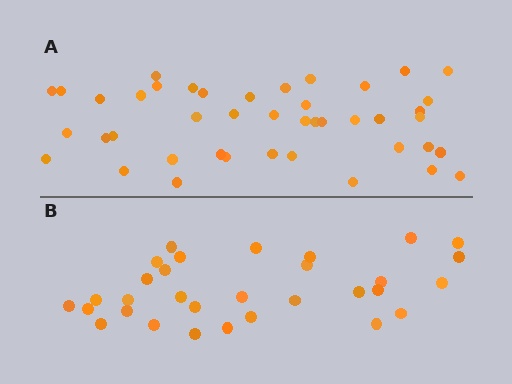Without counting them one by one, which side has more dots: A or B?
Region A (the top region) has more dots.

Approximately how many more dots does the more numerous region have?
Region A has roughly 12 or so more dots than region B.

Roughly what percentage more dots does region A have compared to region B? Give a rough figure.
About 40% more.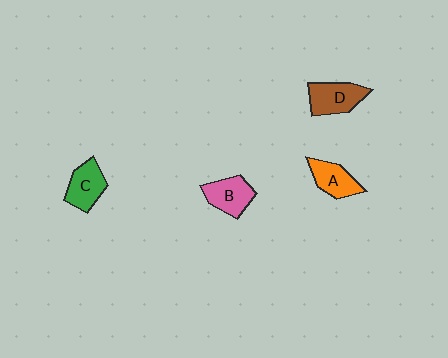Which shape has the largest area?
Shape D (brown).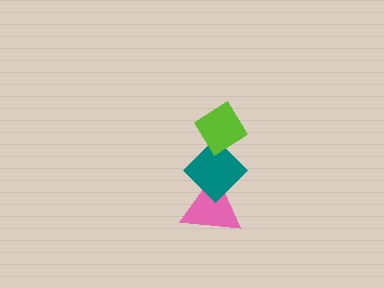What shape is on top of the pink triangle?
The teal diamond is on top of the pink triangle.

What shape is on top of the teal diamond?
The lime diamond is on top of the teal diamond.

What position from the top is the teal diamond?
The teal diamond is 2nd from the top.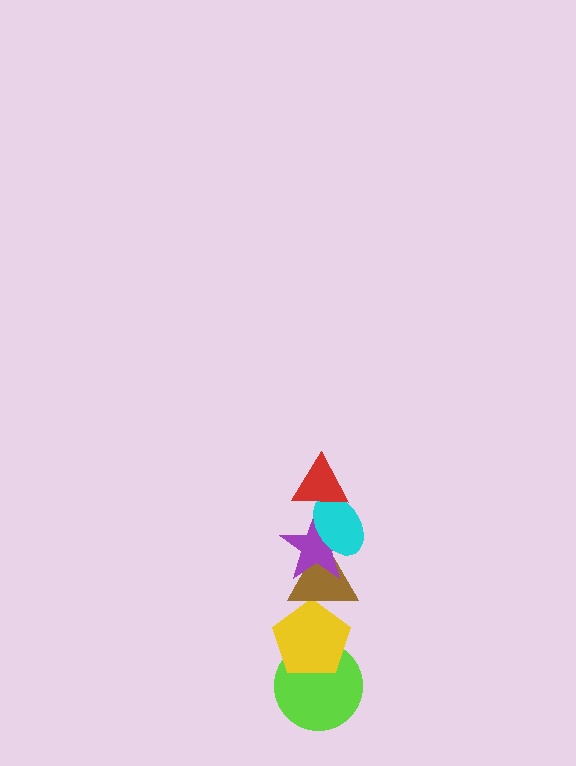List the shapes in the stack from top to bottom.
From top to bottom: the red triangle, the cyan ellipse, the purple star, the brown triangle, the yellow pentagon, the lime circle.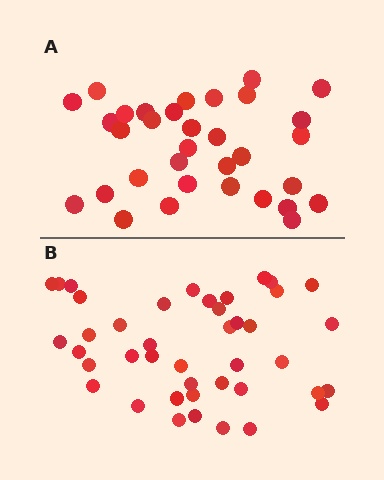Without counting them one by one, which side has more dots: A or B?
Region B (the bottom region) has more dots.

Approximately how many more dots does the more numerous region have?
Region B has roughly 8 or so more dots than region A.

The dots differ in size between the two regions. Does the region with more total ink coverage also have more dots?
No. Region A has more total ink coverage because its dots are larger, but region B actually contains more individual dots. Total area can be misleading — the number of items is what matters here.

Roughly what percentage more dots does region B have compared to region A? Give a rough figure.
About 25% more.